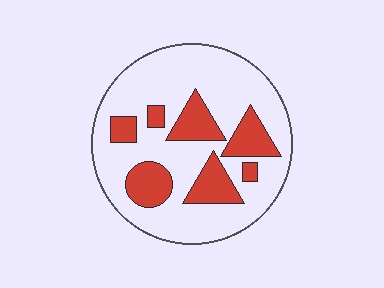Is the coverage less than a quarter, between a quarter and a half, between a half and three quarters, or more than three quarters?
Between a quarter and a half.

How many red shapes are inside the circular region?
7.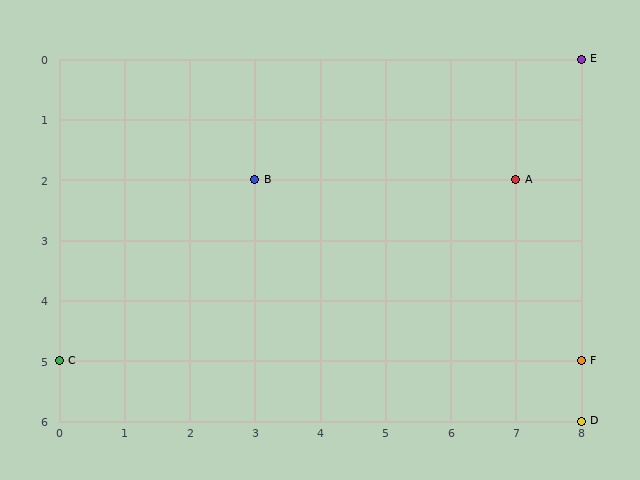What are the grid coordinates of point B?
Point B is at grid coordinates (3, 2).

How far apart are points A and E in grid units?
Points A and E are 1 column and 2 rows apart (about 2.2 grid units diagonally).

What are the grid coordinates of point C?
Point C is at grid coordinates (0, 5).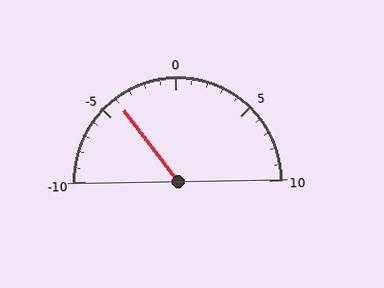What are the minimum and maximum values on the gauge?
The gauge ranges from -10 to 10.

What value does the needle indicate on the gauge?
The needle indicates approximately -4.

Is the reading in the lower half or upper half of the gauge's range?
The reading is in the lower half of the range (-10 to 10).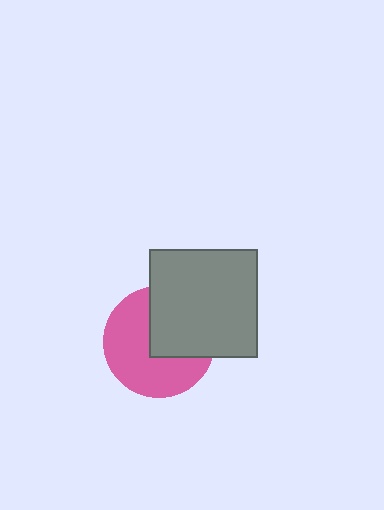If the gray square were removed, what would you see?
You would see the complete pink circle.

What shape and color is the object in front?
The object in front is a gray square.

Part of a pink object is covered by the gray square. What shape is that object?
It is a circle.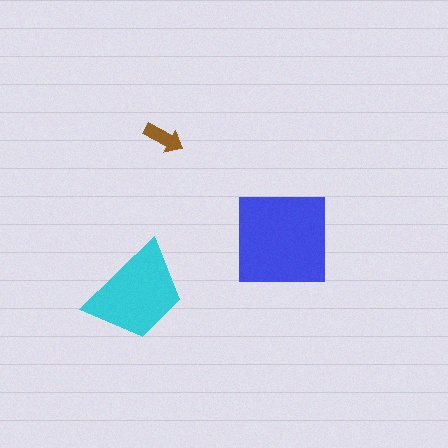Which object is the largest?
The blue square.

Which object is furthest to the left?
The cyan trapezoid is leftmost.